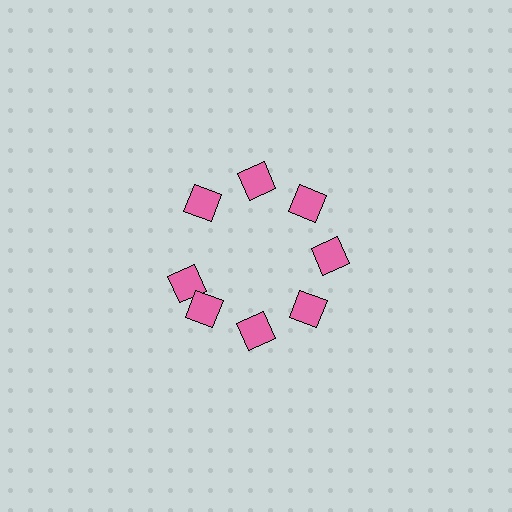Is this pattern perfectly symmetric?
No. The 8 pink diamonds are arranged in a ring, but one element near the 9 o'clock position is rotated out of alignment along the ring, breaking the 8-fold rotational symmetry.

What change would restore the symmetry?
The symmetry would be restored by rotating it back into even spacing with its neighbors so that all 8 diamonds sit at equal angles and equal distance from the center.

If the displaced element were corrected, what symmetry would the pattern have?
It would have 8-fold rotational symmetry — the pattern would map onto itself every 45 degrees.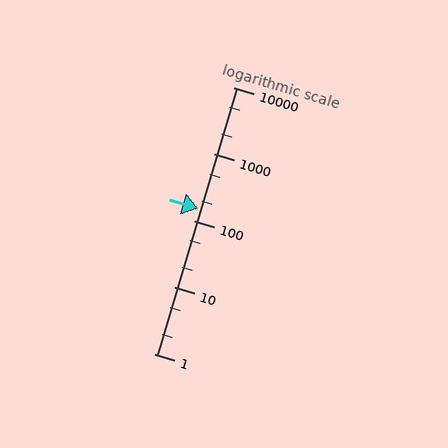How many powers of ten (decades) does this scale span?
The scale spans 4 decades, from 1 to 10000.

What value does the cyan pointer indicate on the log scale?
The pointer indicates approximately 150.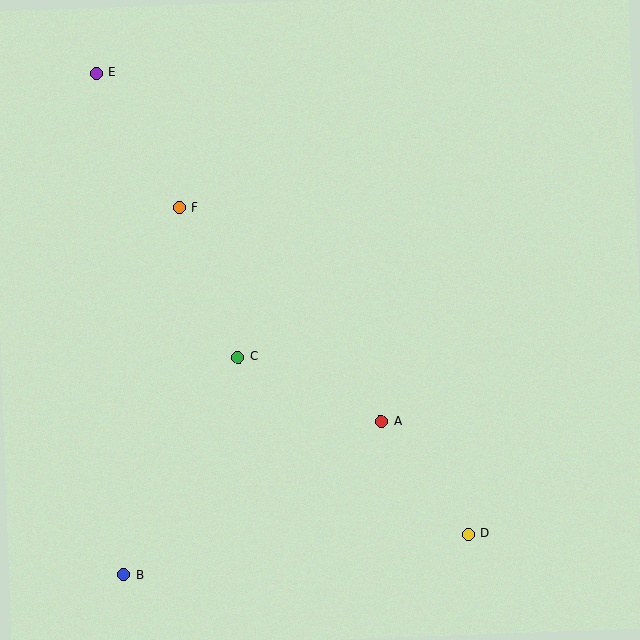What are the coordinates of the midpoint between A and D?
The midpoint between A and D is at (425, 478).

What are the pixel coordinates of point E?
Point E is at (96, 73).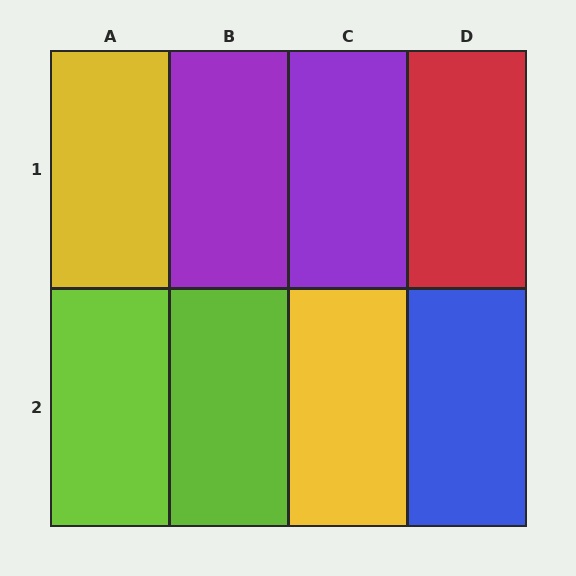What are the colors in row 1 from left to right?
Yellow, purple, purple, red.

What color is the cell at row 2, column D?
Blue.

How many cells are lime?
2 cells are lime.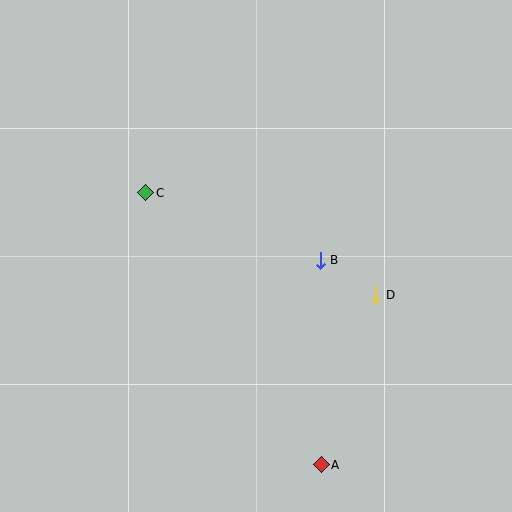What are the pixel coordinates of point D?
Point D is at (376, 295).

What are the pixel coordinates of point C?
Point C is at (146, 193).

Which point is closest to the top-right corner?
Point B is closest to the top-right corner.